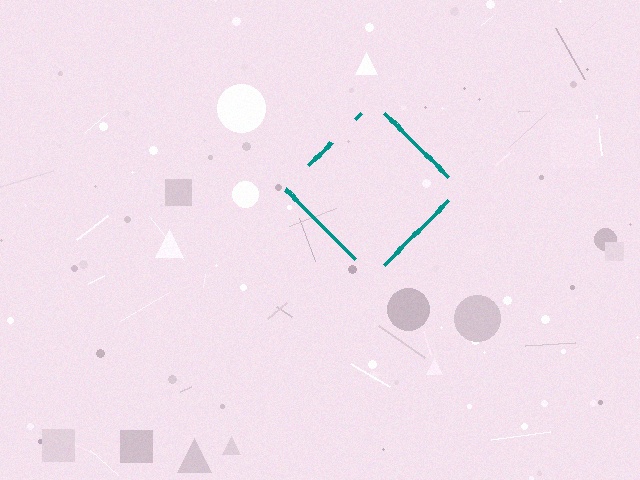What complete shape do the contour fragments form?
The contour fragments form a diamond.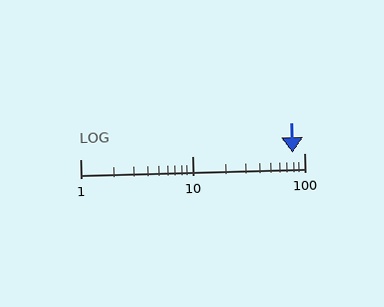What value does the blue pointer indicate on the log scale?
The pointer indicates approximately 79.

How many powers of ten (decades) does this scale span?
The scale spans 2 decades, from 1 to 100.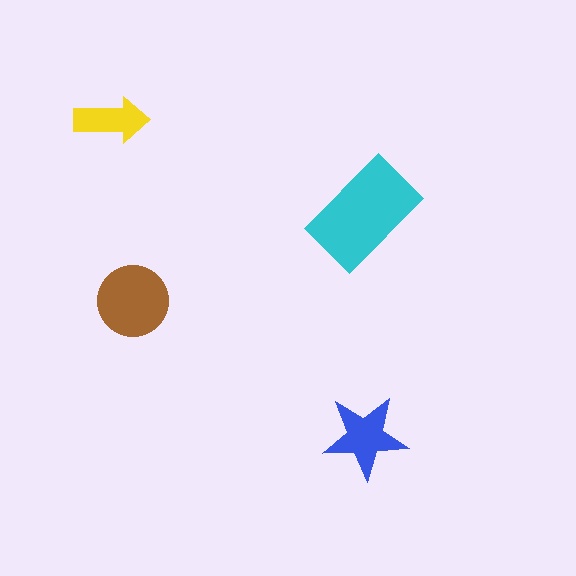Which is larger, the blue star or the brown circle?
The brown circle.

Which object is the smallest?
The yellow arrow.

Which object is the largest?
The cyan rectangle.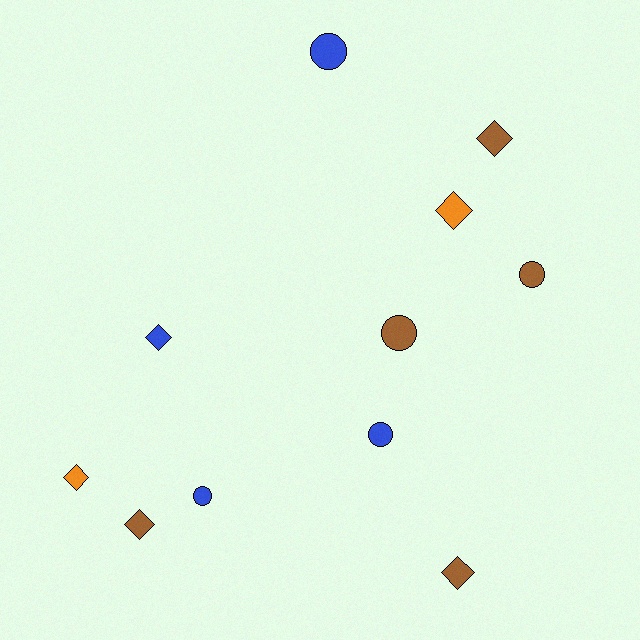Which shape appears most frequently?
Diamond, with 6 objects.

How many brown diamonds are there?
There are 3 brown diamonds.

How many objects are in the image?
There are 11 objects.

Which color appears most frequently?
Brown, with 5 objects.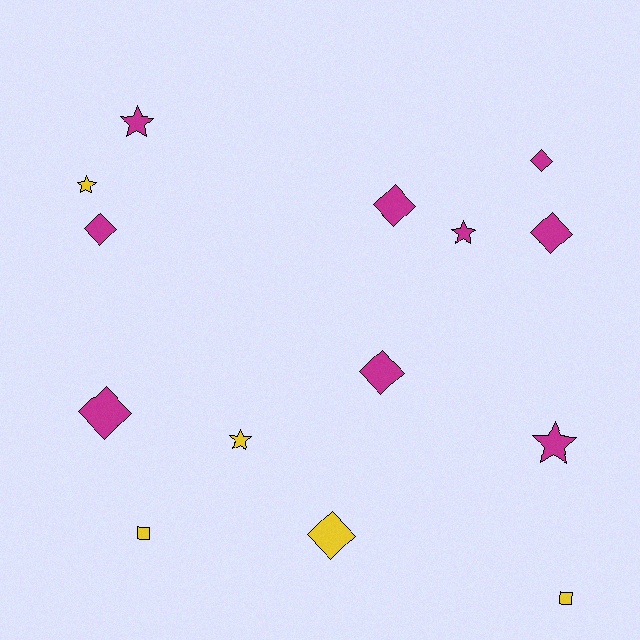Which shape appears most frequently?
Diamond, with 7 objects.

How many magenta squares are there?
There are no magenta squares.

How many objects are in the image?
There are 14 objects.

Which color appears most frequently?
Magenta, with 9 objects.